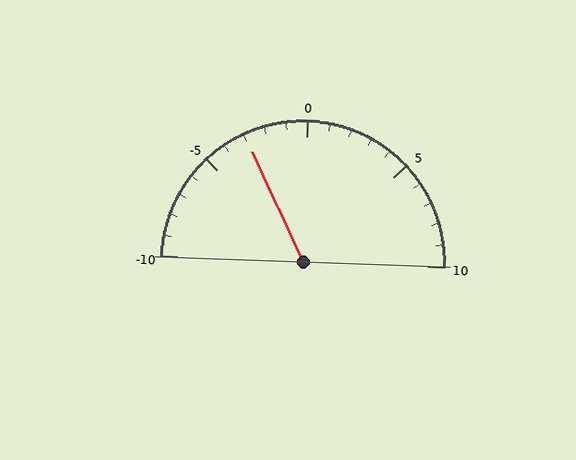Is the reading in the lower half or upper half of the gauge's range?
The reading is in the lower half of the range (-10 to 10).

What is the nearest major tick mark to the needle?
The nearest major tick mark is -5.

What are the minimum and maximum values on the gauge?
The gauge ranges from -10 to 10.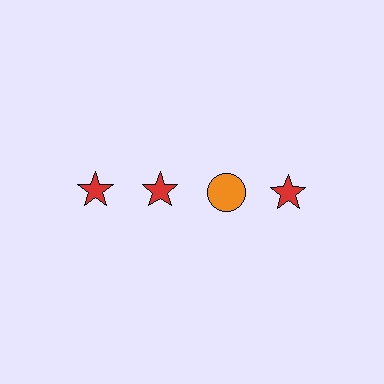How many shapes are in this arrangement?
There are 4 shapes arranged in a grid pattern.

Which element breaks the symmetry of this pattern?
The orange circle in the top row, center column breaks the symmetry. All other shapes are red stars.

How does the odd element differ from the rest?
It differs in both color (orange instead of red) and shape (circle instead of star).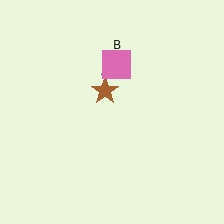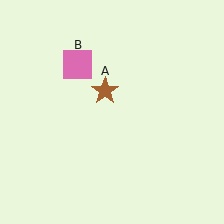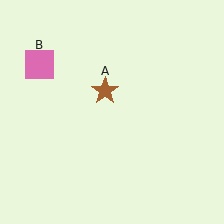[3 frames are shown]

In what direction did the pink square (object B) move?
The pink square (object B) moved left.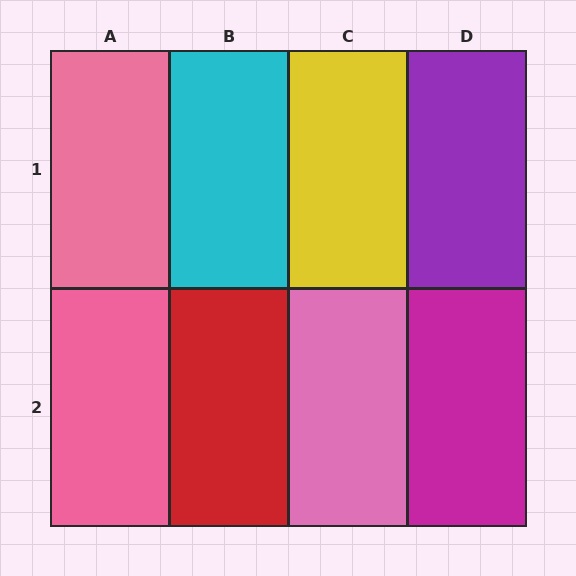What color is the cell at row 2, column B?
Red.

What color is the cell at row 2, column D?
Magenta.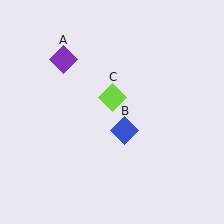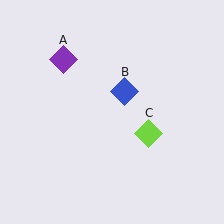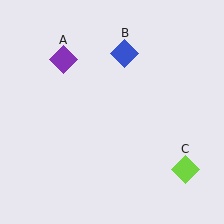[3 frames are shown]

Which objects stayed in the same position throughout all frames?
Purple diamond (object A) remained stationary.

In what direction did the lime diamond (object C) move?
The lime diamond (object C) moved down and to the right.